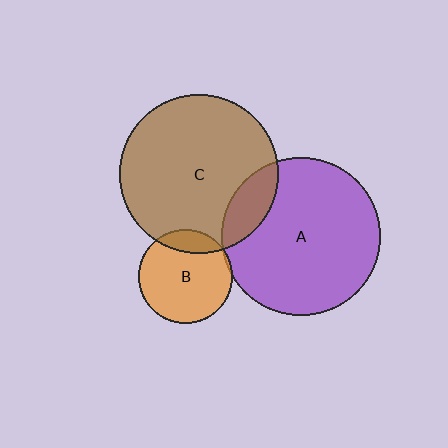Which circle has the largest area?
Circle C (brown).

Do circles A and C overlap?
Yes.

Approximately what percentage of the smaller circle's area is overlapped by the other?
Approximately 15%.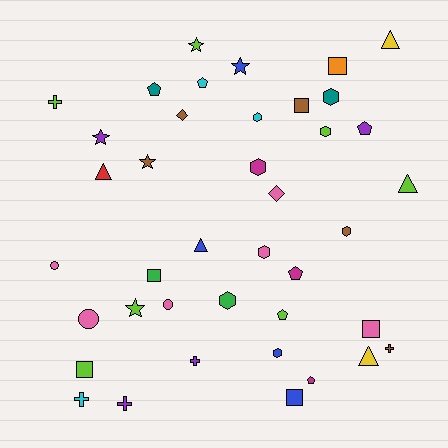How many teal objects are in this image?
There are 2 teal objects.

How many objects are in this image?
There are 40 objects.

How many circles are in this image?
There are 3 circles.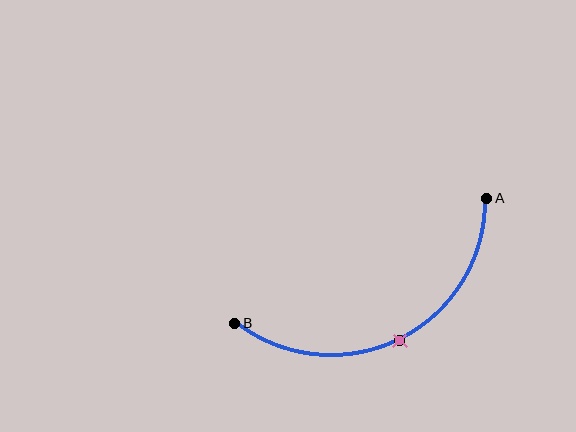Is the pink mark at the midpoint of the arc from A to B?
Yes. The pink mark lies on the arc at equal arc-length from both A and B — it is the arc midpoint.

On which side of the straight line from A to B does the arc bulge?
The arc bulges below the straight line connecting A and B.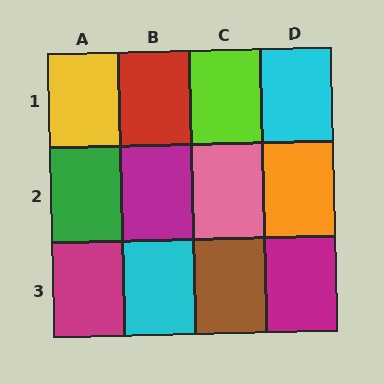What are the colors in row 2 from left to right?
Green, magenta, pink, orange.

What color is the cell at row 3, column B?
Cyan.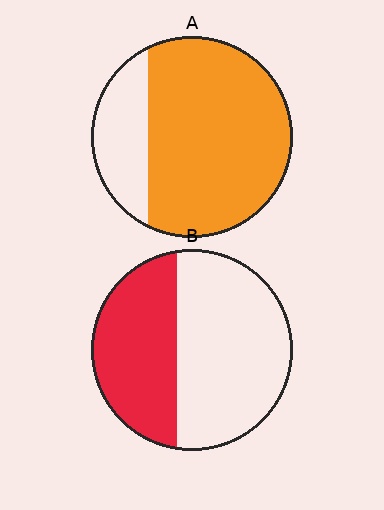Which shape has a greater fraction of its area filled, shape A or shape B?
Shape A.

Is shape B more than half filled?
No.